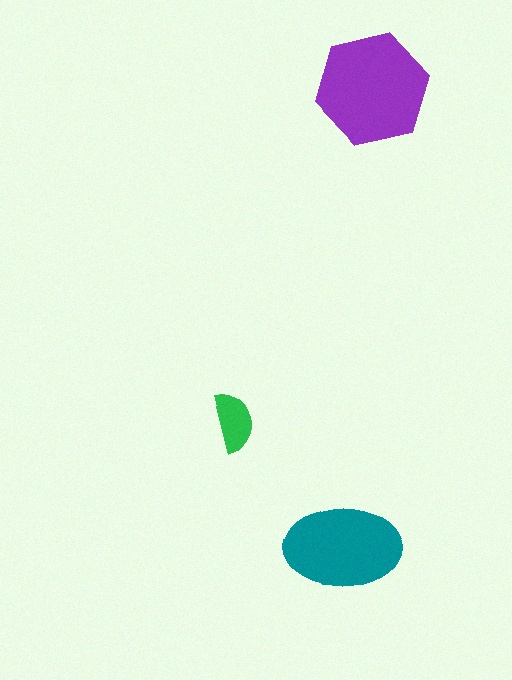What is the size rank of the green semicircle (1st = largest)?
3rd.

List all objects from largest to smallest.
The purple hexagon, the teal ellipse, the green semicircle.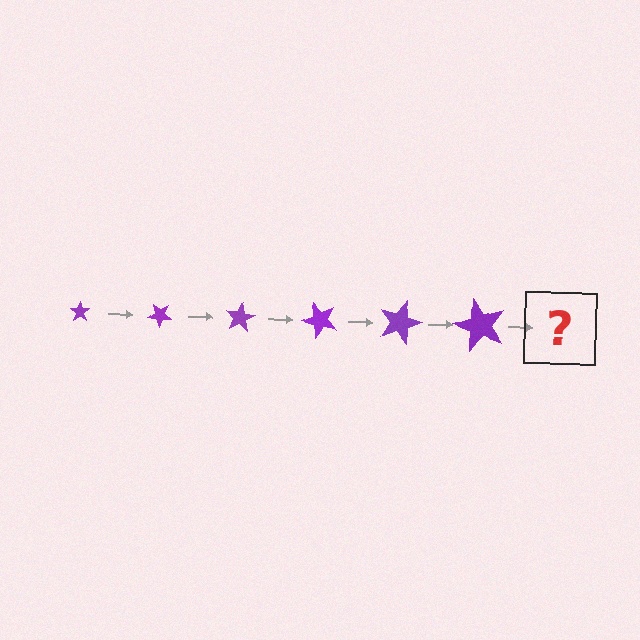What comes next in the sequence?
The next element should be a star, larger than the previous one and rotated 240 degrees from the start.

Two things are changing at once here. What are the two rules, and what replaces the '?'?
The two rules are that the star grows larger each step and it rotates 40 degrees each step. The '?' should be a star, larger than the previous one and rotated 240 degrees from the start.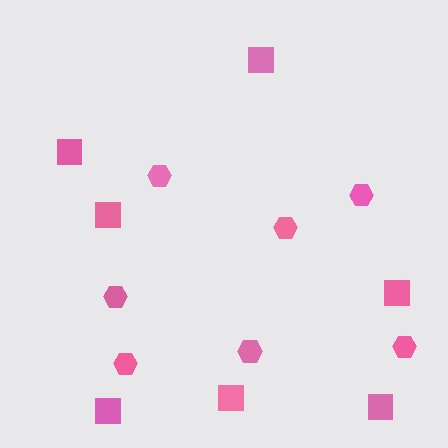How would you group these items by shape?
There are 2 groups: one group of squares (7) and one group of hexagons (7).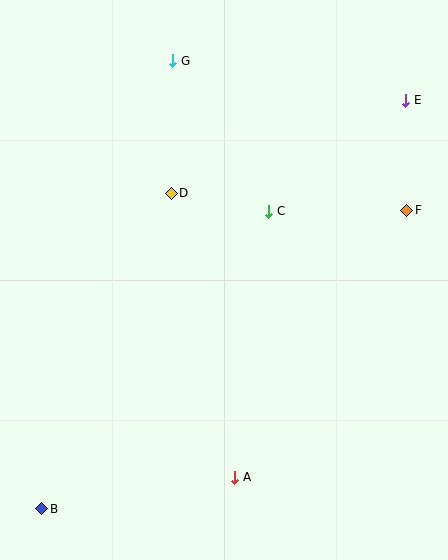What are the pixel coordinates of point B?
Point B is at (42, 509).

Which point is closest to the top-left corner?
Point G is closest to the top-left corner.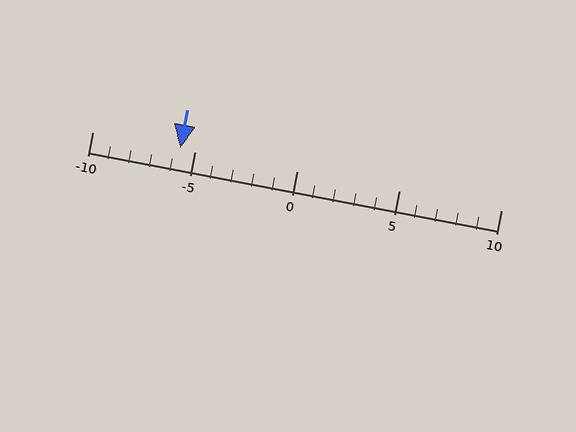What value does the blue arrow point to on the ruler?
The blue arrow points to approximately -6.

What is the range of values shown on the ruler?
The ruler shows values from -10 to 10.